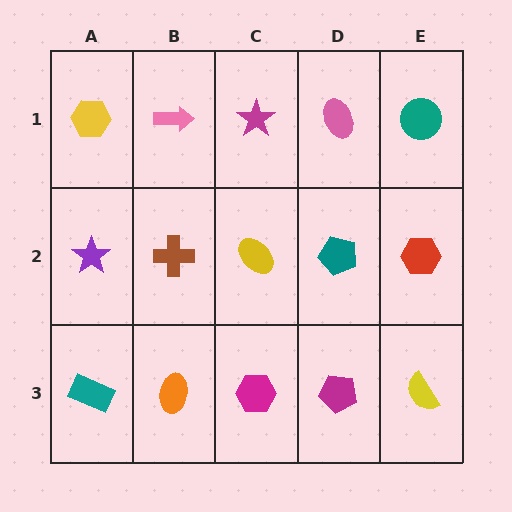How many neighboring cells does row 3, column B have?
3.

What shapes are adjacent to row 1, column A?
A purple star (row 2, column A), a pink arrow (row 1, column B).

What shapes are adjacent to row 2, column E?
A teal circle (row 1, column E), a yellow semicircle (row 3, column E), a teal pentagon (row 2, column D).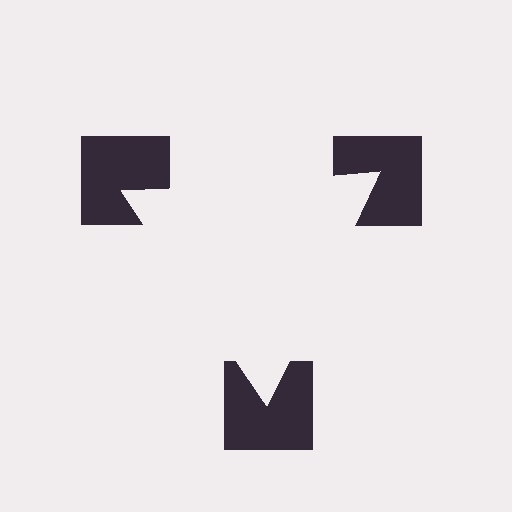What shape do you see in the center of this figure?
An illusory triangle — its edges are inferred from the aligned wedge cuts in the notched squares, not physically drawn.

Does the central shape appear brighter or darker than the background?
It typically appears slightly brighter than the background, even though no actual brightness change is drawn.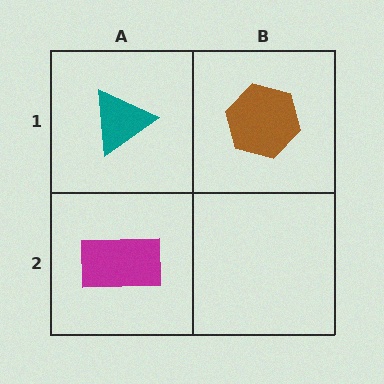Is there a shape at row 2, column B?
No, that cell is empty.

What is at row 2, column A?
A magenta rectangle.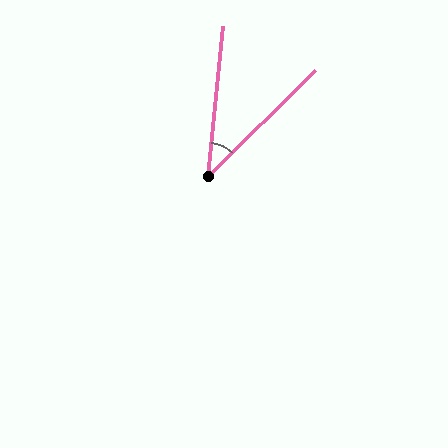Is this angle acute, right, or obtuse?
It is acute.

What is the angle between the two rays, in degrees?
Approximately 40 degrees.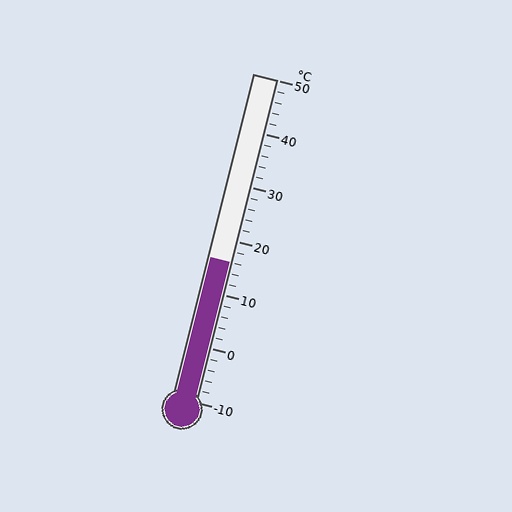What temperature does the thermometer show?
The thermometer shows approximately 16°C.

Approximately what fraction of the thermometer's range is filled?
The thermometer is filled to approximately 45% of its range.